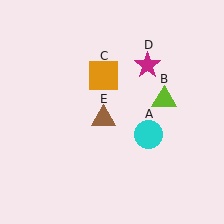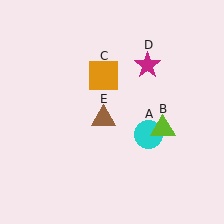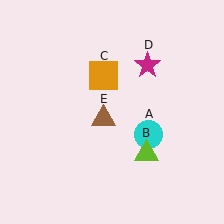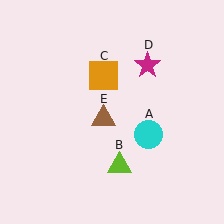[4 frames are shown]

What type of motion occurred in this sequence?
The lime triangle (object B) rotated clockwise around the center of the scene.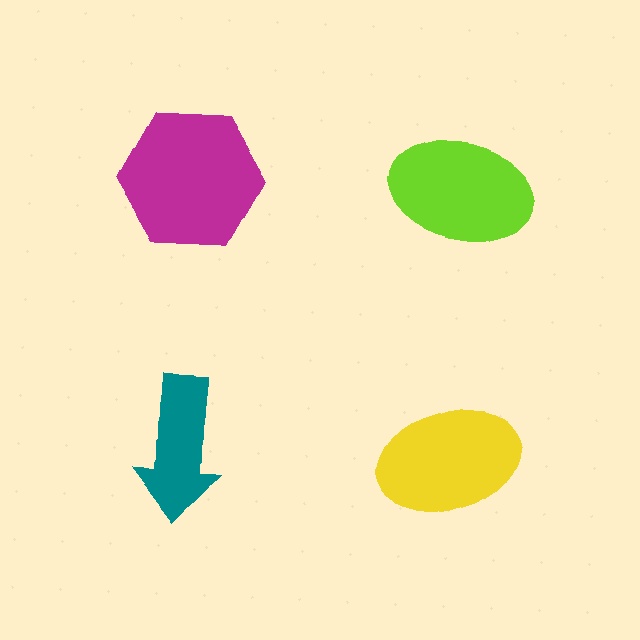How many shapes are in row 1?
2 shapes.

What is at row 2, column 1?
A teal arrow.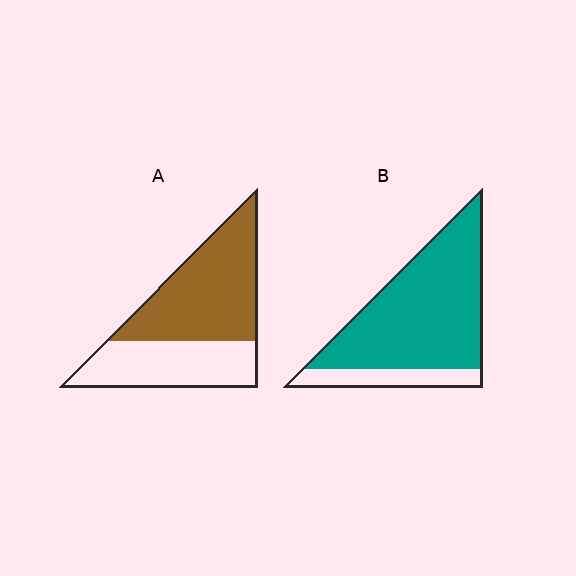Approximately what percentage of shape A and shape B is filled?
A is approximately 60% and B is approximately 80%.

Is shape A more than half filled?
Yes.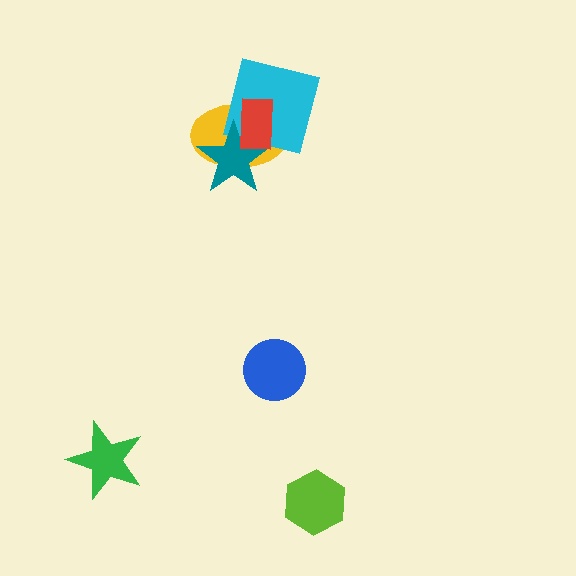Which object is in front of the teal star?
The red rectangle is in front of the teal star.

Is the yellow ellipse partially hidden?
Yes, it is partially covered by another shape.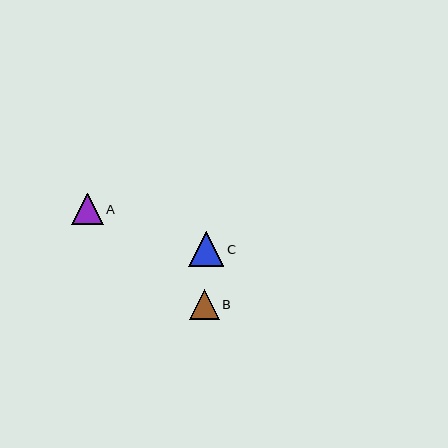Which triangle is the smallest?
Triangle B is the smallest with a size of approximately 30 pixels.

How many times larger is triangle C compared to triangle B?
Triangle C is approximately 1.2 times the size of triangle B.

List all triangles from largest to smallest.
From largest to smallest: C, A, B.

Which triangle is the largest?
Triangle C is the largest with a size of approximately 36 pixels.